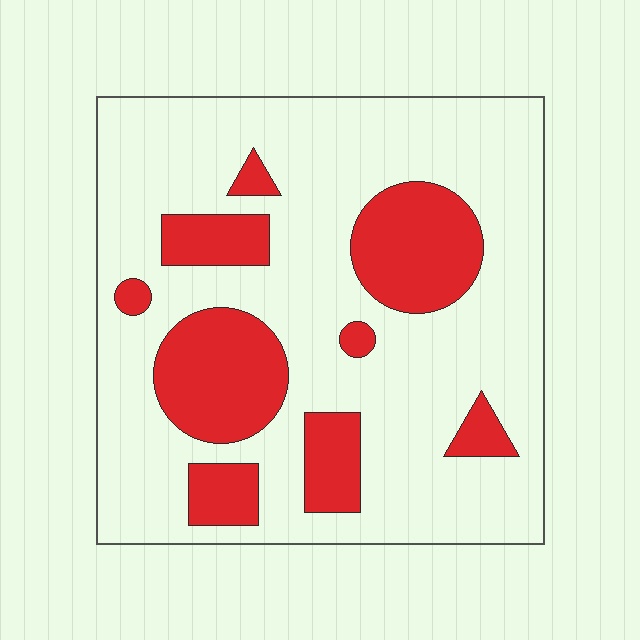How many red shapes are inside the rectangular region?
9.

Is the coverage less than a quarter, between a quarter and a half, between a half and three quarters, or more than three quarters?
Between a quarter and a half.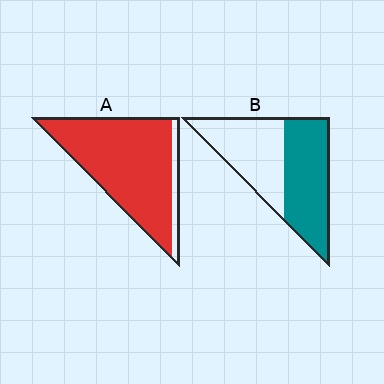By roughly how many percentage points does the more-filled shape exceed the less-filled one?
By roughly 35 percentage points (A over B).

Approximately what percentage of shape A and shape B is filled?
A is approximately 90% and B is approximately 50%.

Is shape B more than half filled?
Roughly half.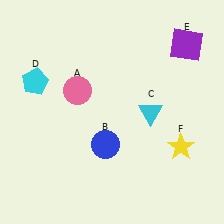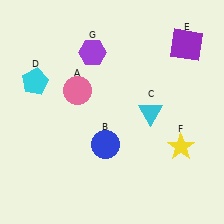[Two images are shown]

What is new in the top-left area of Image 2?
A purple hexagon (G) was added in the top-left area of Image 2.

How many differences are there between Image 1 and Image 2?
There is 1 difference between the two images.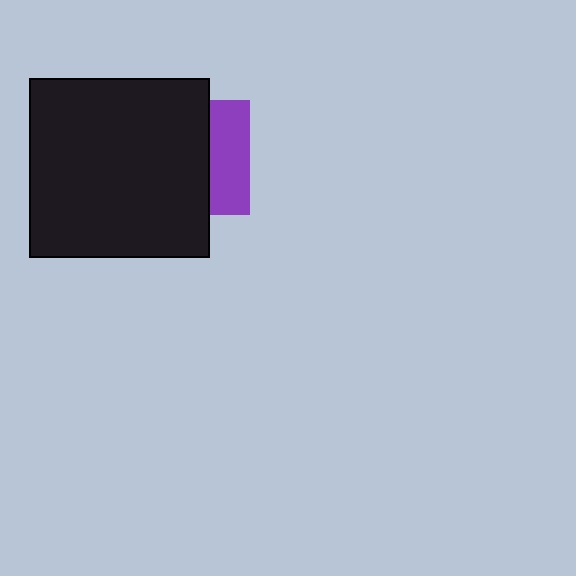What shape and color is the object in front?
The object in front is a black square.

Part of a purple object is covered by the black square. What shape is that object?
It is a square.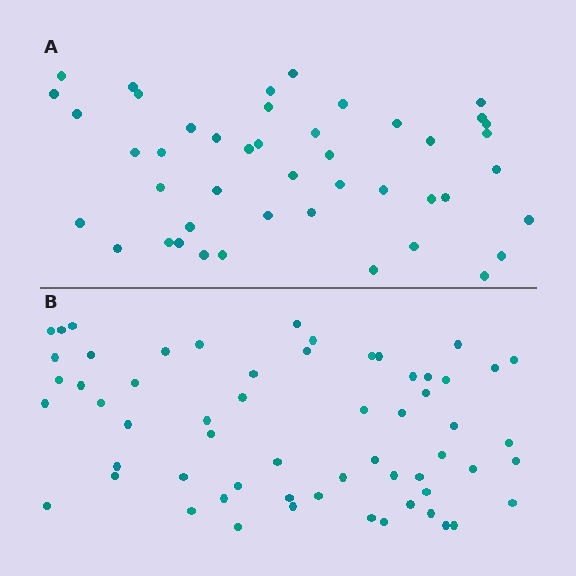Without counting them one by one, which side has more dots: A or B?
Region B (the bottom region) has more dots.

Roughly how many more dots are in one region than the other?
Region B has approximately 15 more dots than region A.